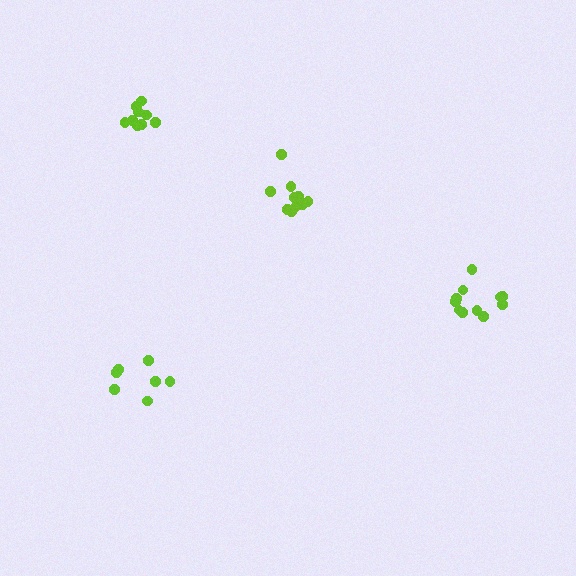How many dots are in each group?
Group 1: 7 dots, Group 2: 11 dots, Group 3: 11 dots, Group 4: 9 dots (38 total).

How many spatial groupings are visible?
There are 4 spatial groupings.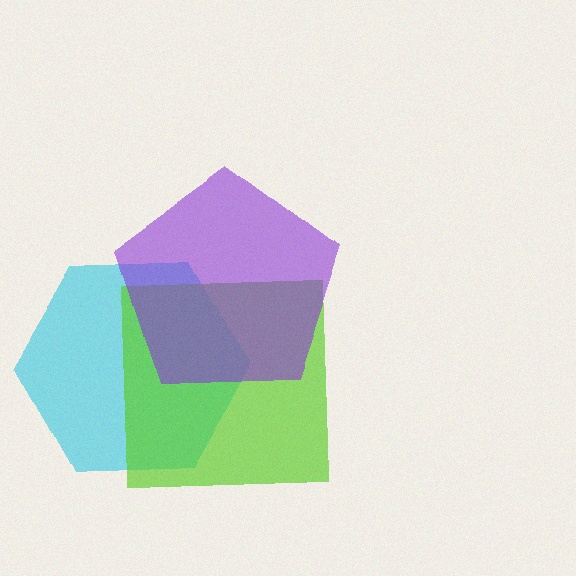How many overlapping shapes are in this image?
There are 3 overlapping shapes in the image.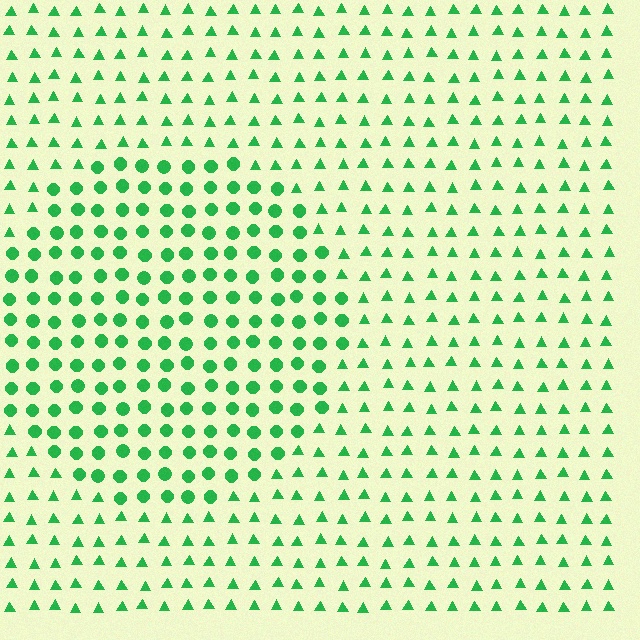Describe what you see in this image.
The image is filled with small green elements arranged in a uniform grid. A circle-shaped region contains circles, while the surrounding area contains triangles. The boundary is defined purely by the change in element shape.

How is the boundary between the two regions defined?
The boundary is defined by a change in element shape: circles inside vs. triangles outside. All elements share the same color and spacing.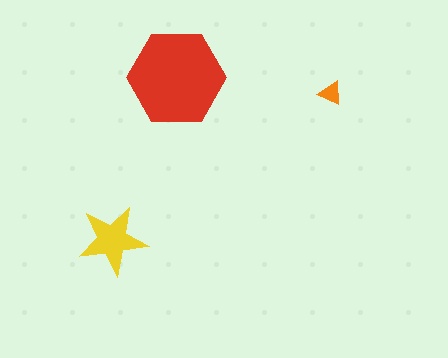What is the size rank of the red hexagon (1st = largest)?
1st.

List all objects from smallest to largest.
The orange triangle, the yellow star, the red hexagon.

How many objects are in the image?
There are 3 objects in the image.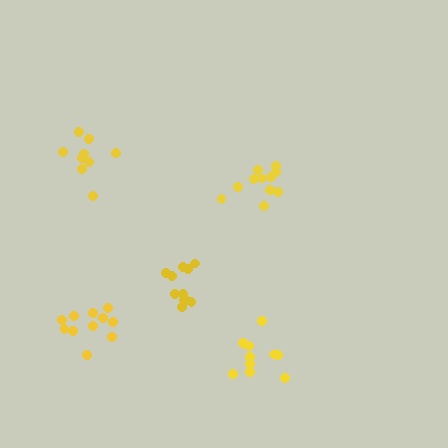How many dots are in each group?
Group 1: 9 dots, Group 2: 12 dots, Group 3: 11 dots, Group 4: 11 dots, Group 5: 10 dots (53 total).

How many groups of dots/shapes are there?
There are 5 groups.